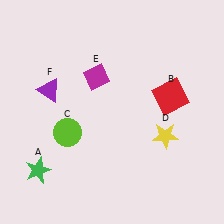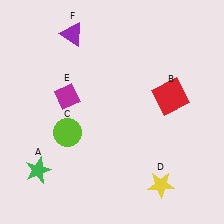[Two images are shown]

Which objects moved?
The objects that moved are: the yellow star (D), the magenta diamond (E), the purple triangle (F).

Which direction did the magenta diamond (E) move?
The magenta diamond (E) moved left.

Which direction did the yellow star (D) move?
The yellow star (D) moved down.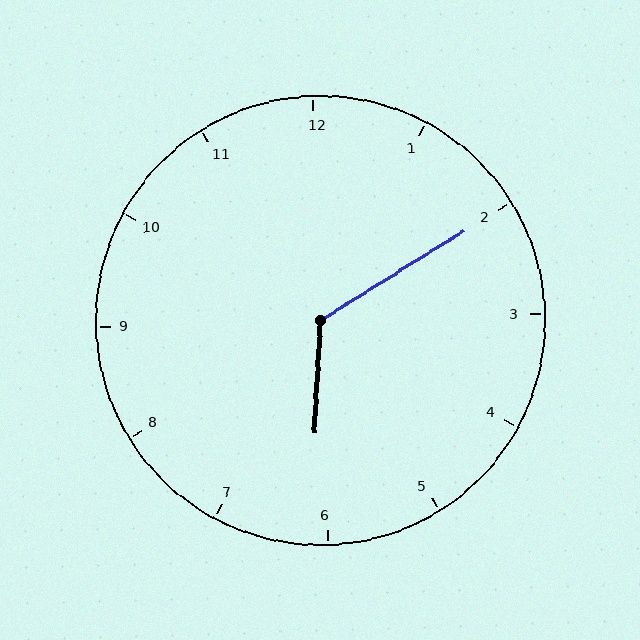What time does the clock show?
6:10.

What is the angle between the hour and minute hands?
Approximately 125 degrees.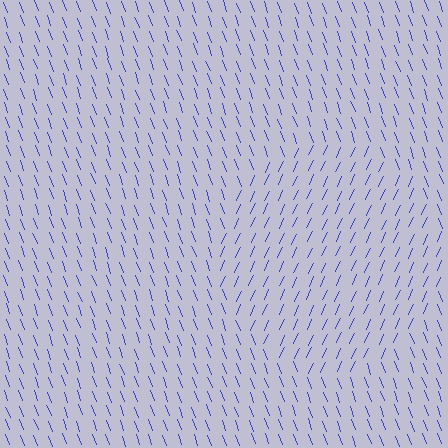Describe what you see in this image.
The image is filled with small blue line segments. A circle region in the image has lines oriented differently from the surrounding lines, creating a visible texture boundary.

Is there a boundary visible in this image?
Yes, there is a texture boundary formed by a change in line orientation.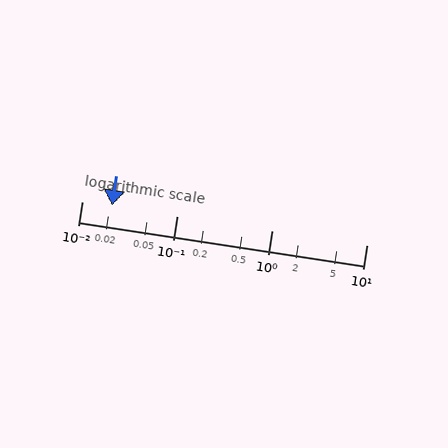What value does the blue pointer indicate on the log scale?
The pointer indicates approximately 0.021.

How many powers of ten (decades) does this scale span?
The scale spans 3 decades, from 0.01 to 10.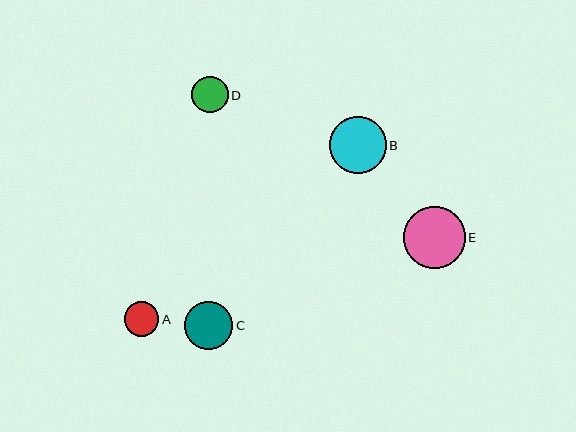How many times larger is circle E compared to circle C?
Circle E is approximately 1.3 times the size of circle C.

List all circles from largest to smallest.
From largest to smallest: E, B, C, D, A.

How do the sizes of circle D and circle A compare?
Circle D and circle A are approximately the same size.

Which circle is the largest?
Circle E is the largest with a size of approximately 62 pixels.